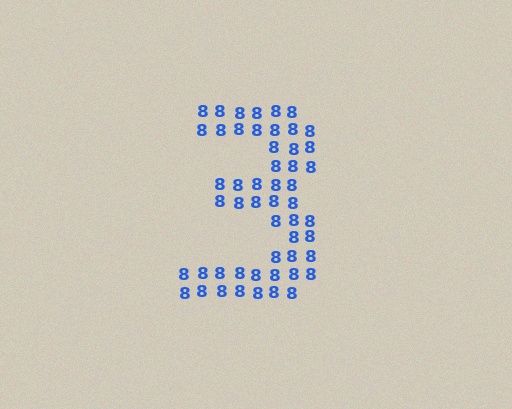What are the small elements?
The small elements are digit 8's.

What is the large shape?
The large shape is the digit 3.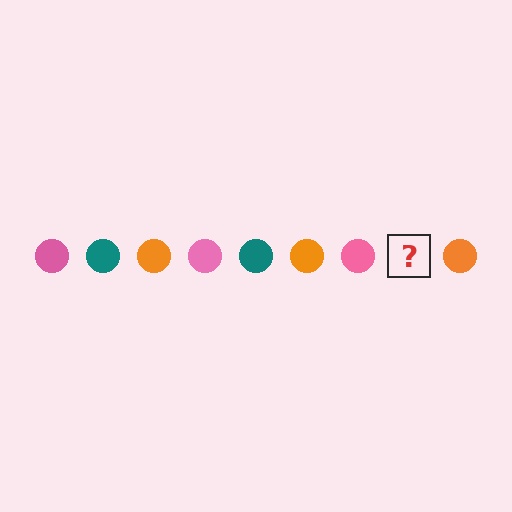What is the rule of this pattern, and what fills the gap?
The rule is that the pattern cycles through pink, teal, orange circles. The gap should be filled with a teal circle.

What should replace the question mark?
The question mark should be replaced with a teal circle.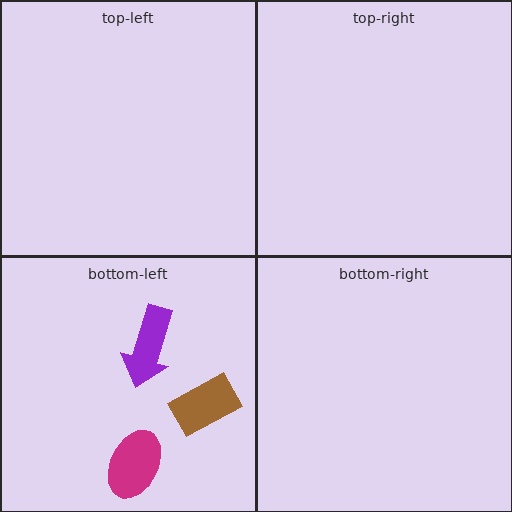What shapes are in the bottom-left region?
The magenta ellipse, the purple arrow, the brown rectangle.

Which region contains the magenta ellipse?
The bottom-left region.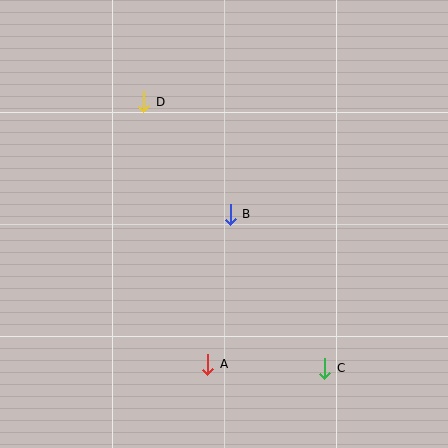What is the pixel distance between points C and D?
The distance between C and D is 322 pixels.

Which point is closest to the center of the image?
Point B at (230, 214) is closest to the center.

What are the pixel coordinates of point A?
Point A is at (208, 364).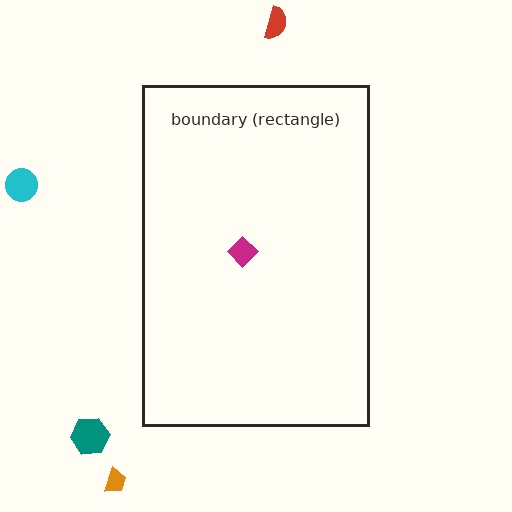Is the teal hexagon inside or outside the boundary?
Outside.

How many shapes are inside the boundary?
1 inside, 4 outside.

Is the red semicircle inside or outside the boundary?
Outside.